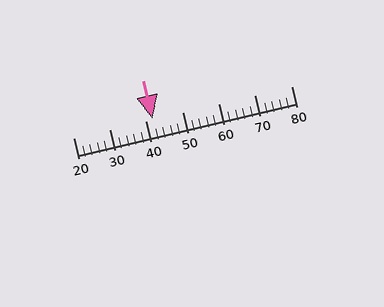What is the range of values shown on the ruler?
The ruler shows values from 20 to 80.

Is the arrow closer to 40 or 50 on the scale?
The arrow is closer to 40.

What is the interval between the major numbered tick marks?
The major tick marks are spaced 10 units apart.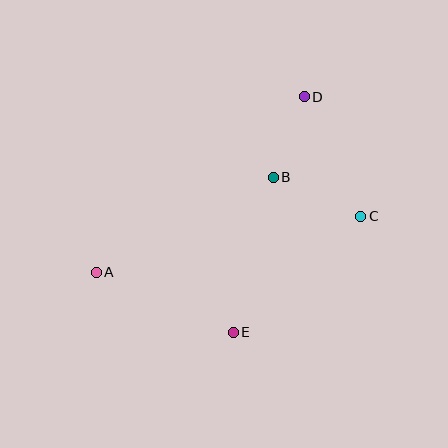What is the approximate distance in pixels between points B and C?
The distance between B and C is approximately 95 pixels.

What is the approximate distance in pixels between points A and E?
The distance between A and E is approximately 150 pixels.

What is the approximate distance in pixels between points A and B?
The distance between A and B is approximately 201 pixels.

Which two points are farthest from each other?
Points A and D are farthest from each other.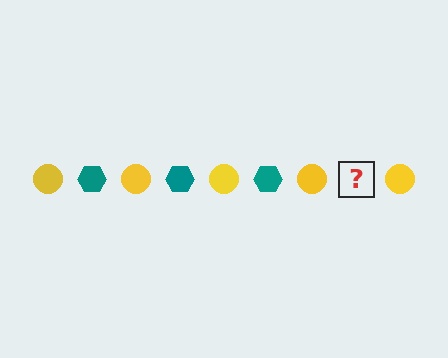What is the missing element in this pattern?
The missing element is a teal hexagon.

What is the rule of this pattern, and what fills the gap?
The rule is that the pattern alternates between yellow circle and teal hexagon. The gap should be filled with a teal hexagon.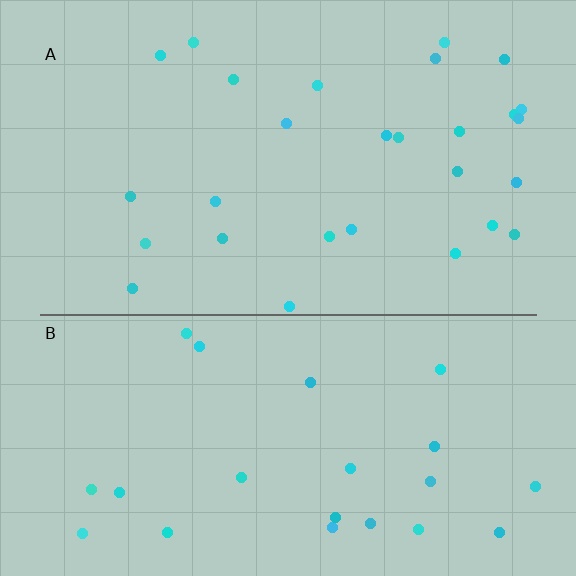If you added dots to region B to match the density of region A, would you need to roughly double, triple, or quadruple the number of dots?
Approximately double.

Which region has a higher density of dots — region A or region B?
A (the top).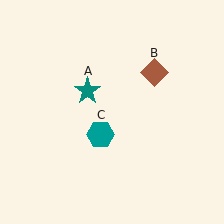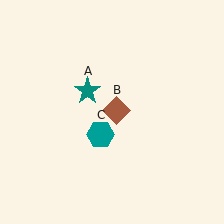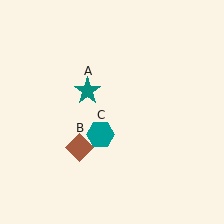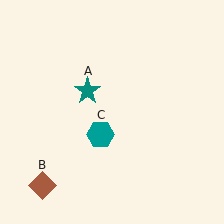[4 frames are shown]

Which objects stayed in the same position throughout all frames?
Teal star (object A) and teal hexagon (object C) remained stationary.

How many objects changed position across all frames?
1 object changed position: brown diamond (object B).